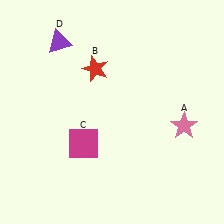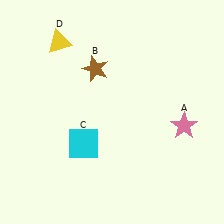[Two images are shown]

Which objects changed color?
B changed from red to brown. C changed from magenta to cyan. D changed from purple to yellow.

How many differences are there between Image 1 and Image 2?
There are 3 differences between the two images.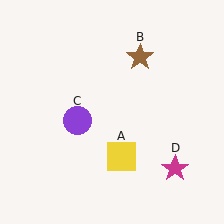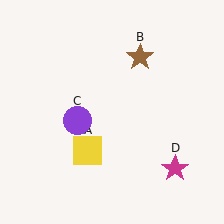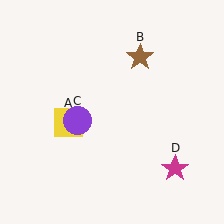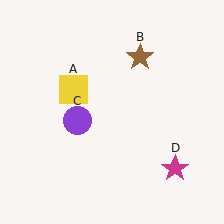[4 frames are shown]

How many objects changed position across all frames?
1 object changed position: yellow square (object A).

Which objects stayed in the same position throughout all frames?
Brown star (object B) and purple circle (object C) and magenta star (object D) remained stationary.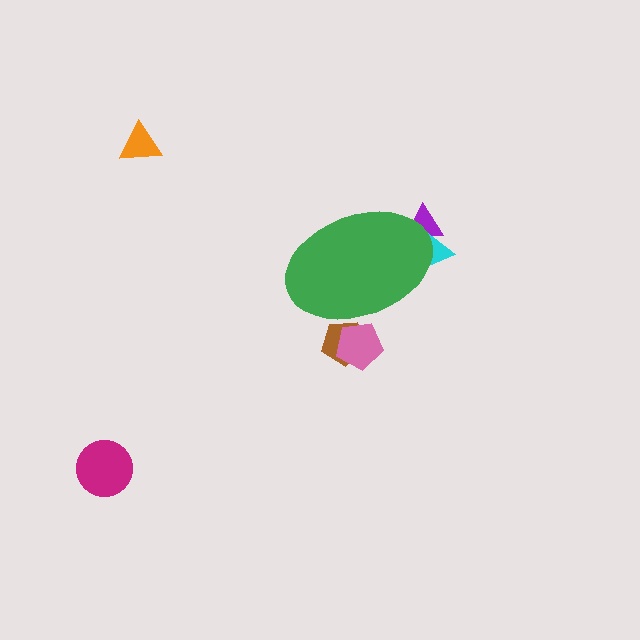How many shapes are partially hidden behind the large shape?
4 shapes are partially hidden.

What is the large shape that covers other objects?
A green ellipse.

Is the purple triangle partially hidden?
Yes, the purple triangle is partially hidden behind the green ellipse.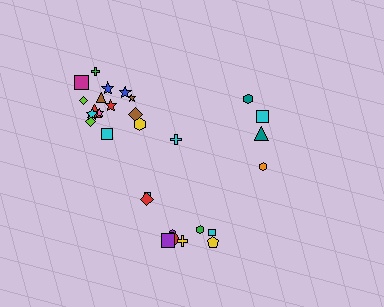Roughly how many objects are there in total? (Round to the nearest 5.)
Roughly 30 objects in total.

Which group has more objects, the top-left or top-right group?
The top-left group.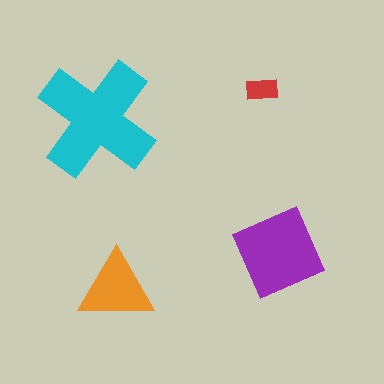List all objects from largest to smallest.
The cyan cross, the purple square, the orange triangle, the red rectangle.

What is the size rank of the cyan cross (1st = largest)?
1st.